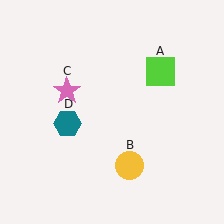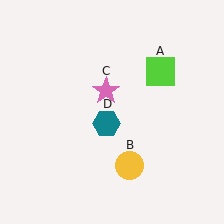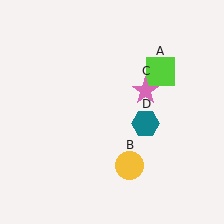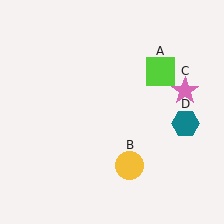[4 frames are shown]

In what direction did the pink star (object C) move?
The pink star (object C) moved right.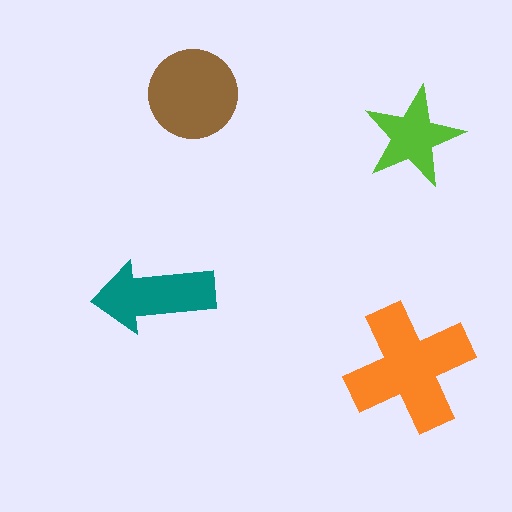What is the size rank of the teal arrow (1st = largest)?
3rd.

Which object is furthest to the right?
The lime star is rightmost.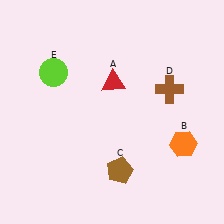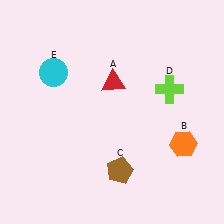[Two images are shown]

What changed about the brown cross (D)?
In Image 1, D is brown. In Image 2, it changed to lime.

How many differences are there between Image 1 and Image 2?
There are 2 differences between the two images.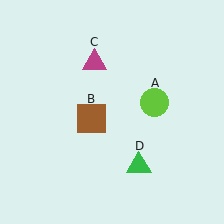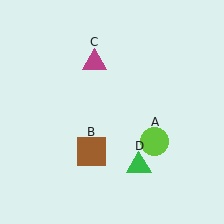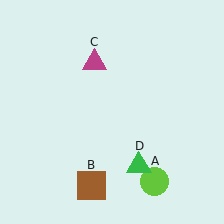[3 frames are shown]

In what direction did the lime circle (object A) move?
The lime circle (object A) moved down.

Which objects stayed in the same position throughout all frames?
Magenta triangle (object C) and green triangle (object D) remained stationary.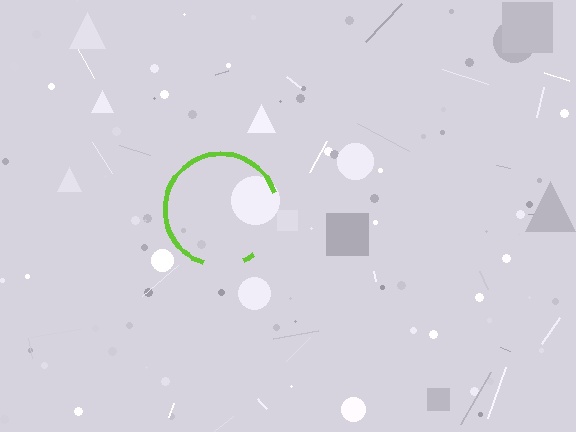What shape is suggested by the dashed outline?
The dashed outline suggests a circle.